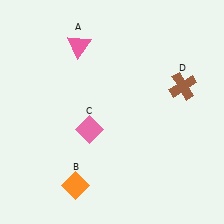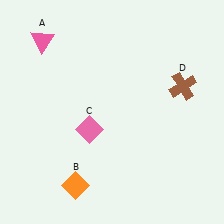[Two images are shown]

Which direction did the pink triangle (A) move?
The pink triangle (A) moved left.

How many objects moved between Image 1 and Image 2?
1 object moved between the two images.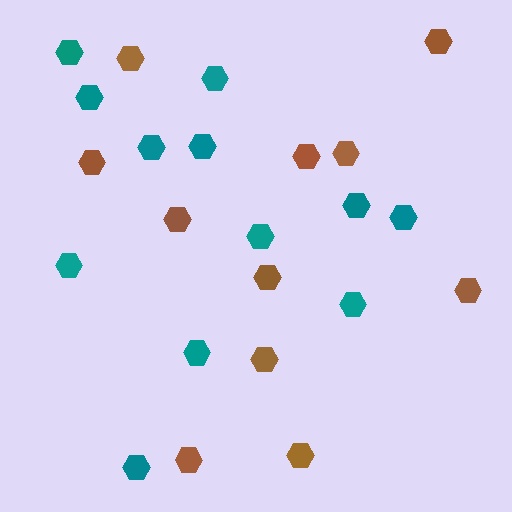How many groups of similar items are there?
There are 2 groups: one group of brown hexagons (11) and one group of teal hexagons (12).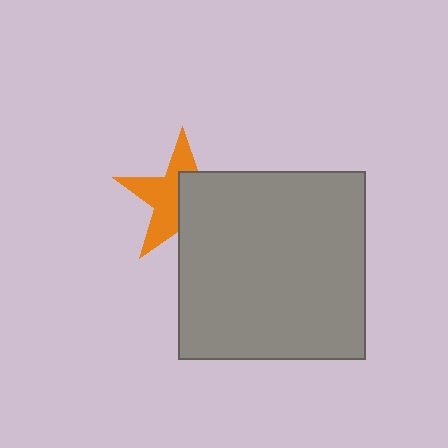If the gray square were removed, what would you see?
You would see the complete orange star.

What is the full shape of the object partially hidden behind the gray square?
The partially hidden object is an orange star.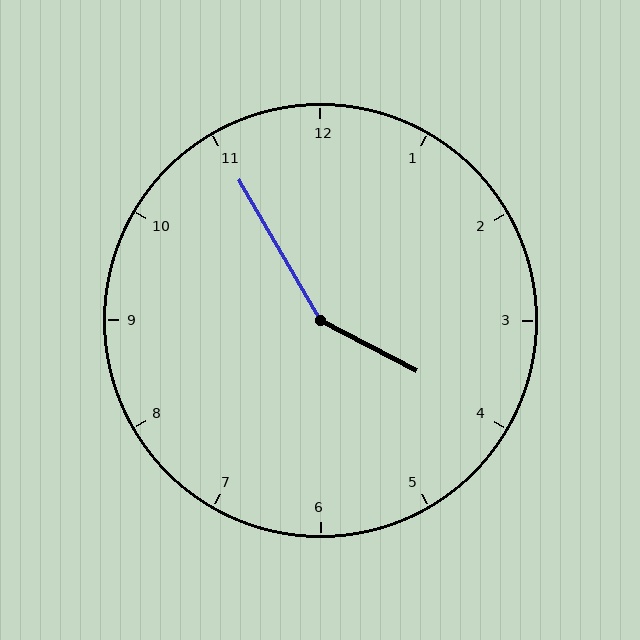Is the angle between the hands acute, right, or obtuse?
It is obtuse.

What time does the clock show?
3:55.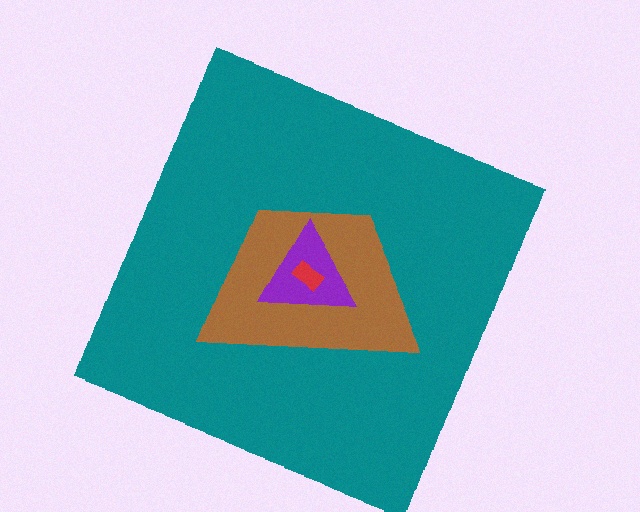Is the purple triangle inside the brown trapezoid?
Yes.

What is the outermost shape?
The teal square.